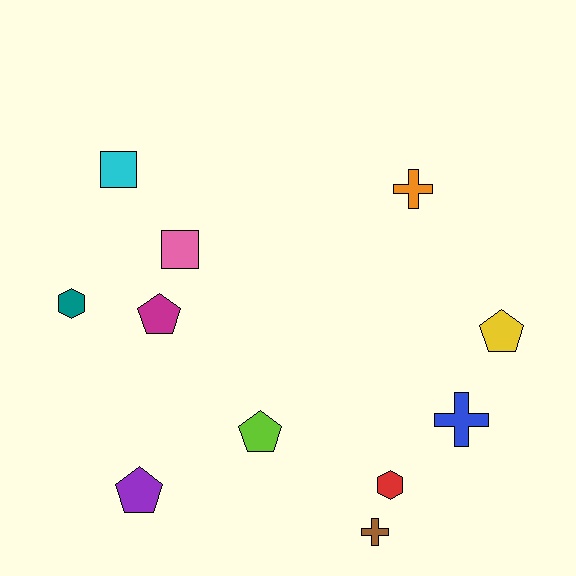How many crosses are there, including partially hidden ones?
There are 3 crosses.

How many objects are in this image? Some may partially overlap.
There are 11 objects.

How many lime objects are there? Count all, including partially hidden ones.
There is 1 lime object.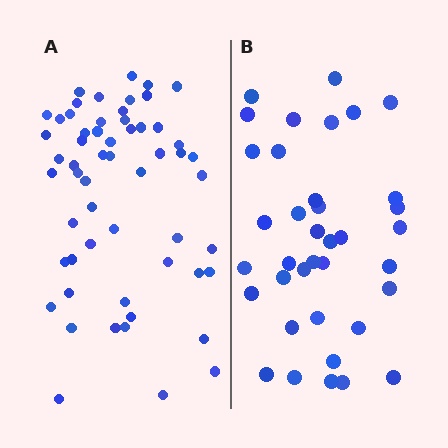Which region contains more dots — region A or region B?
Region A (the left region) has more dots.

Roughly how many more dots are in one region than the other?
Region A has approximately 20 more dots than region B.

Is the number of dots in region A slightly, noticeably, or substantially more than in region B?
Region A has substantially more. The ratio is roughly 1.5 to 1.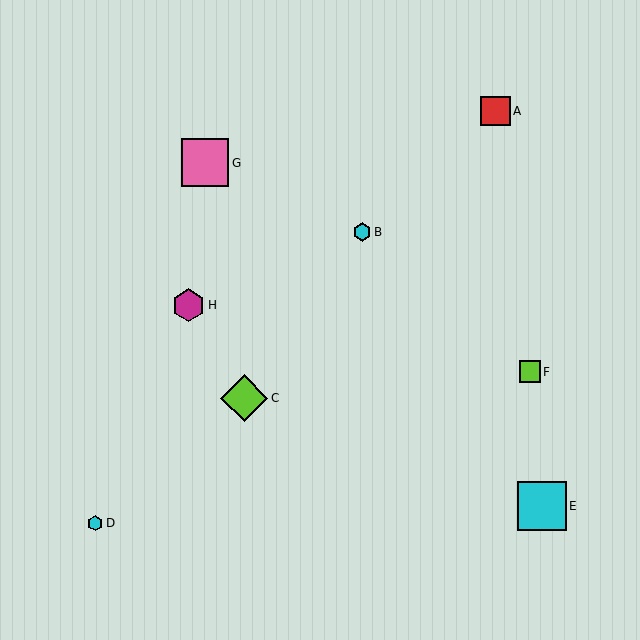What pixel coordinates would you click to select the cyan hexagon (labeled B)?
Click at (362, 232) to select the cyan hexagon B.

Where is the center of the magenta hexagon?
The center of the magenta hexagon is at (189, 305).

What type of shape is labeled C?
Shape C is a lime diamond.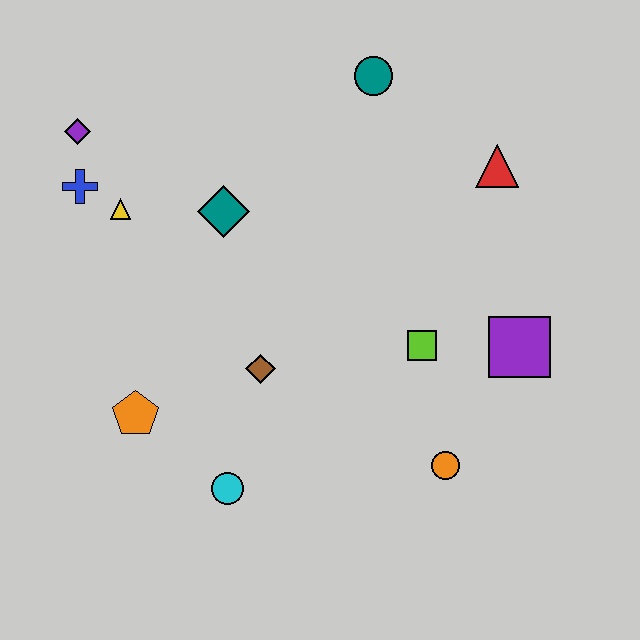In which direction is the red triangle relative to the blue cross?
The red triangle is to the right of the blue cross.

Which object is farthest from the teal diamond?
The orange circle is farthest from the teal diamond.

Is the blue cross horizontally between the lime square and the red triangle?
No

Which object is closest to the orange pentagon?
The cyan circle is closest to the orange pentagon.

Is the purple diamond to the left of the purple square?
Yes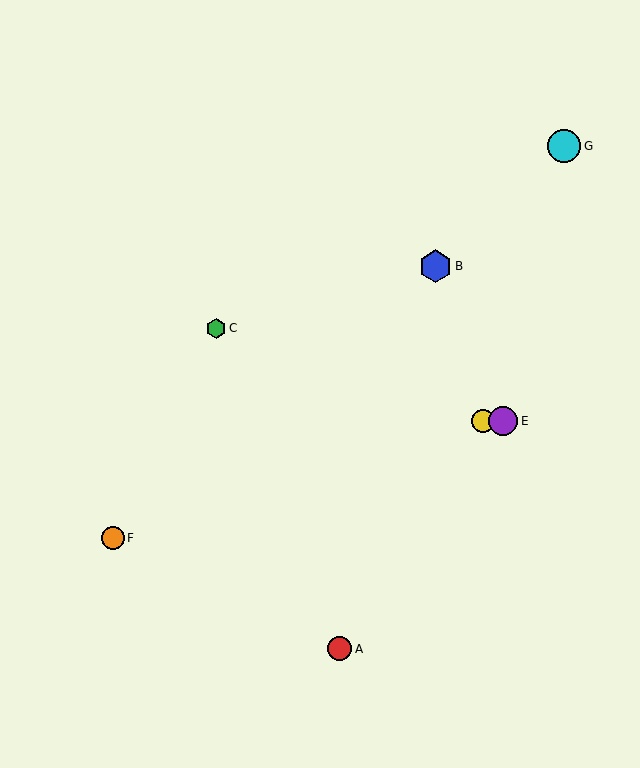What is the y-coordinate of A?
Object A is at y≈649.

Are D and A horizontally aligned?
No, D is at y≈421 and A is at y≈649.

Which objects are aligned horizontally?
Objects D, E are aligned horizontally.